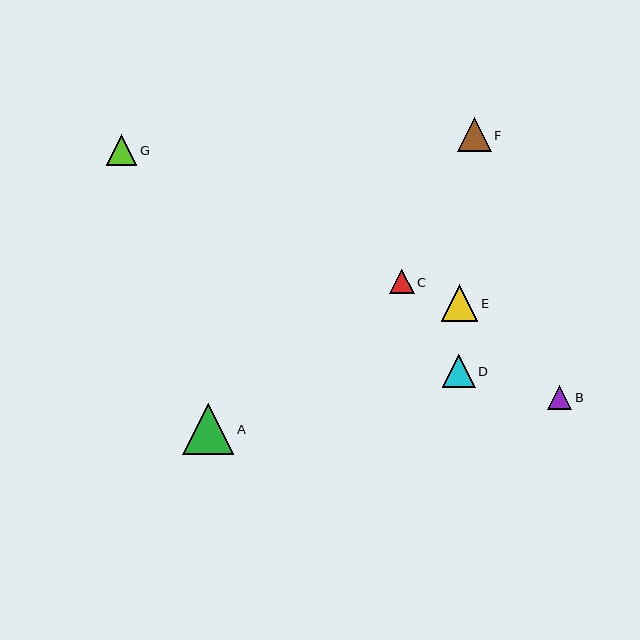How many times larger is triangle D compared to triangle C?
Triangle D is approximately 1.4 times the size of triangle C.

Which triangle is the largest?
Triangle A is the largest with a size of approximately 51 pixels.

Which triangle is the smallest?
Triangle B is the smallest with a size of approximately 25 pixels.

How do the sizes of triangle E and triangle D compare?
Triangle E and triangle D are approximately the same size.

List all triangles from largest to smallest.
From largest to smallest: A, E, F, D, G, C, B.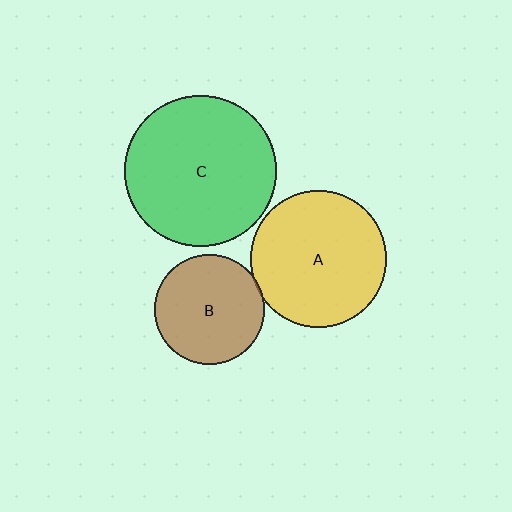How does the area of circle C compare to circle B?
Approximately 1.9 times.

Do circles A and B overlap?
Yes.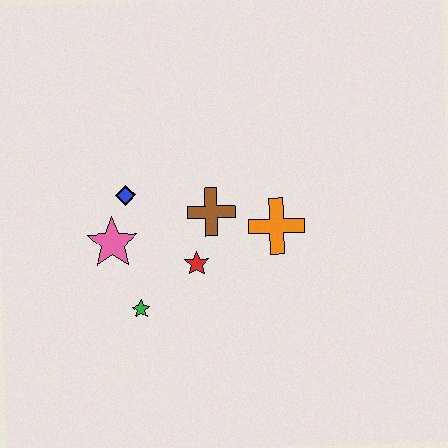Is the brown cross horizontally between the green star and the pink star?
No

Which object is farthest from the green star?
The orange cross is farthest from the green star.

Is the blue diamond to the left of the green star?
Yes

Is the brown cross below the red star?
No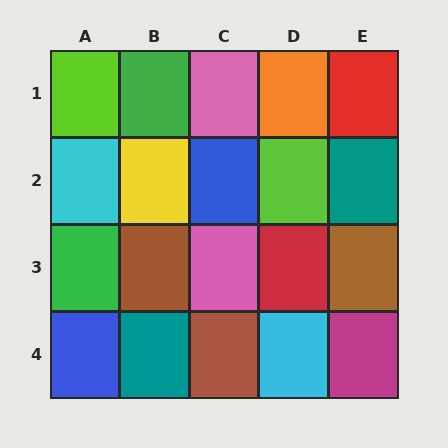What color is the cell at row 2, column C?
Blue.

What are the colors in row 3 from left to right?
Green, brown, pink, red, brown.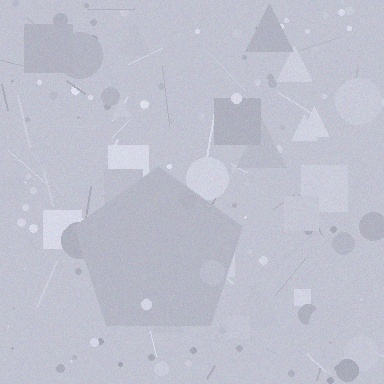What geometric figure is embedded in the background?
A pentagon is embedded in the background.